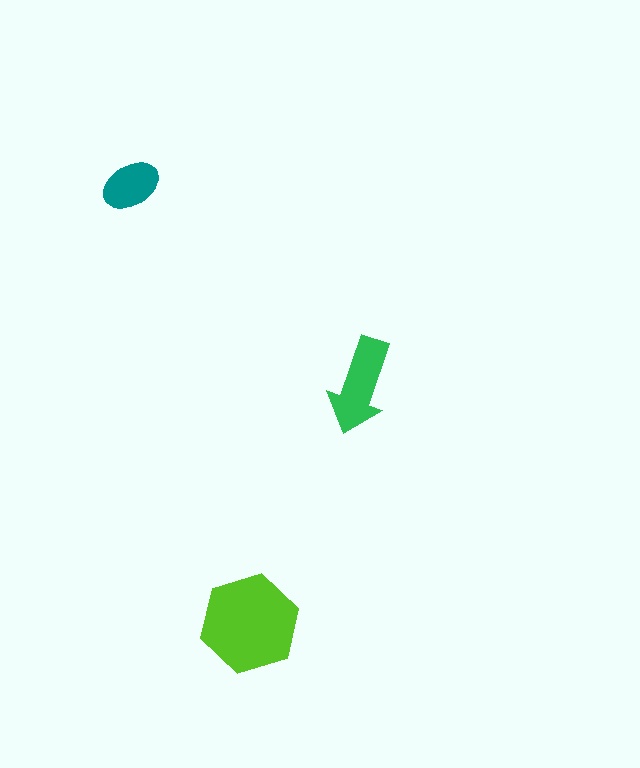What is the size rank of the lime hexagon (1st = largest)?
1st.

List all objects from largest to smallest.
The lime hexagon, the green arrow, the teal ellipse.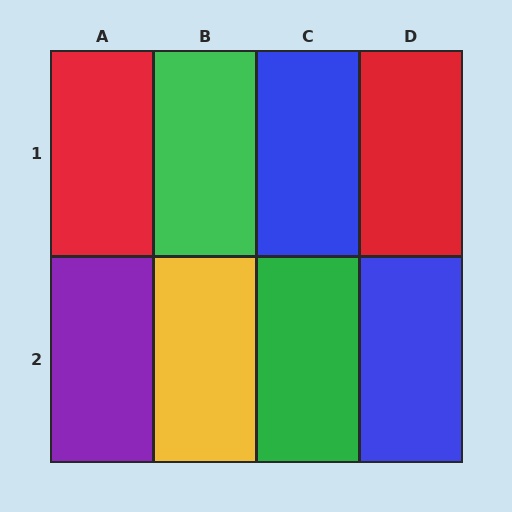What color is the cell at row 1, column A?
Red.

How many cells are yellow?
1 cell is yellow.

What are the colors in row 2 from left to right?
Purple, yellow, green, blue.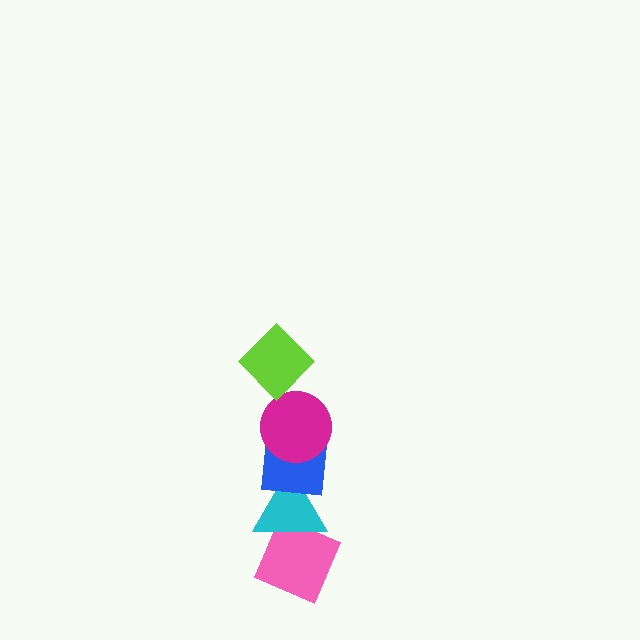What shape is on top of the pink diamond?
The cyan triangle is on top of the pink diamond.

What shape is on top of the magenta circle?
The lime diamond is on top of the magenta circle.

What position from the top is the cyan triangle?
The cyan triangle is 4th from the top.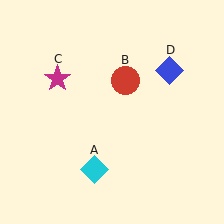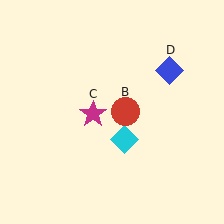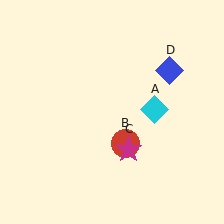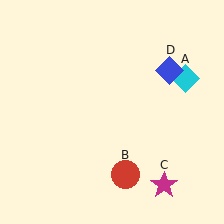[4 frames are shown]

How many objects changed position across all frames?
3 objects changed position: cyan diamond (object A), red circle (object B), magenta star (object C).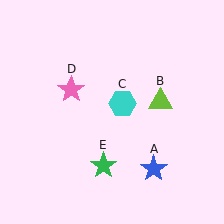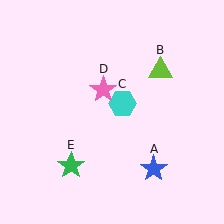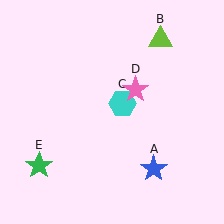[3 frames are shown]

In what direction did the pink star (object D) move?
The pink star (object D) moved right.